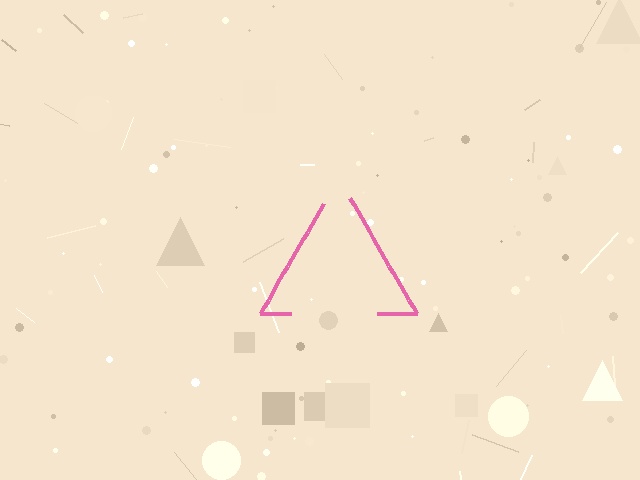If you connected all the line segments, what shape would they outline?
They would outline a triangle.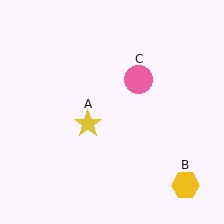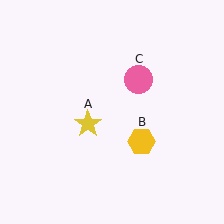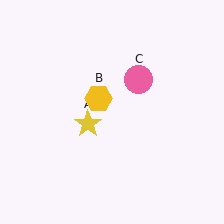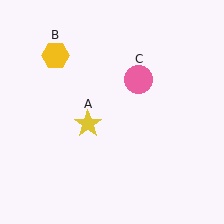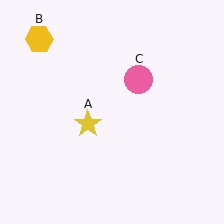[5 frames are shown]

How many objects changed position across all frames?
1 object changed position: yellow hexagon (object B).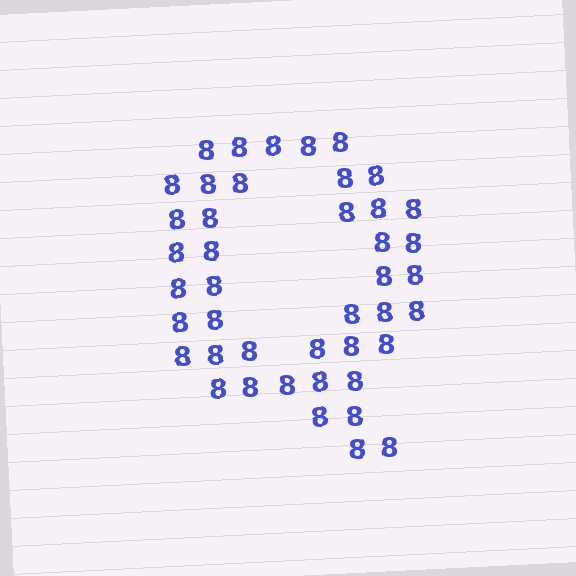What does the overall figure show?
The overall figure shows the letter Q.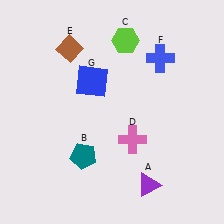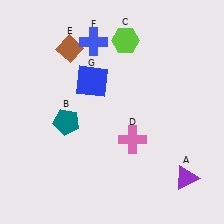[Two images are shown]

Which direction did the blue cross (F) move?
The blue cross (F) moved left.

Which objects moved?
The objects that moved are: the purple triangle (A), the teal pentagon (B), the blue cross (F).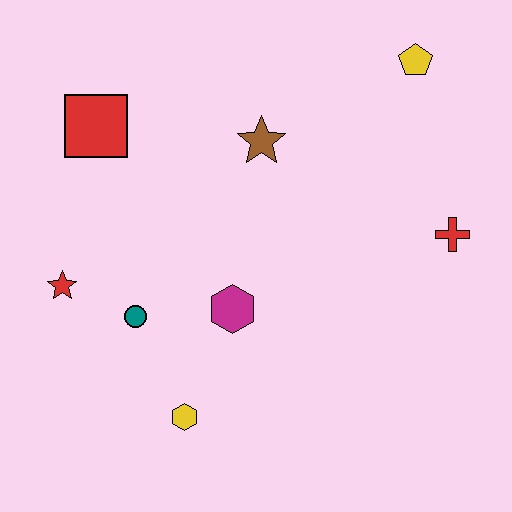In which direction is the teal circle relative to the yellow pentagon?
The teal circle is to the left of the yellow pentagon.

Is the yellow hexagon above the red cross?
No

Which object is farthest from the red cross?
The red star is farthest from the red cross.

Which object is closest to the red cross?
The yellow pentagon is closest to the red cross.